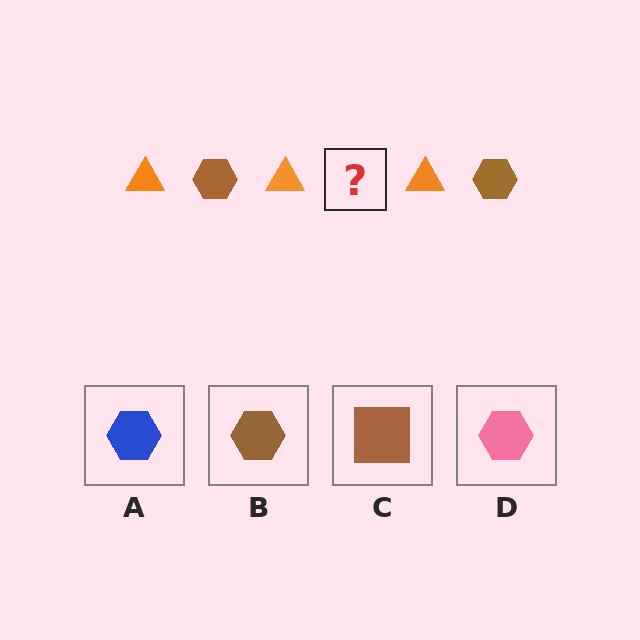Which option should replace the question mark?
Option B.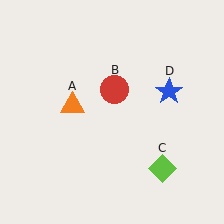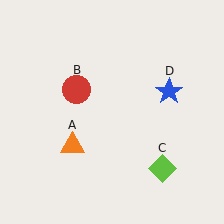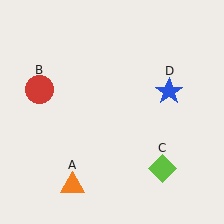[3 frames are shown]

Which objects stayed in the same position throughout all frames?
Lime diamond (object C) and blue star (object D) remained stationary.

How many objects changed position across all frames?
2 objects changed position: orange triangle (object A), red circle (object B).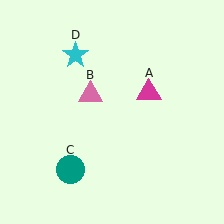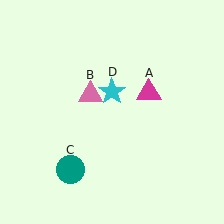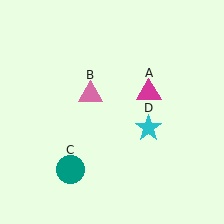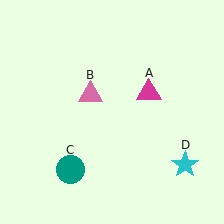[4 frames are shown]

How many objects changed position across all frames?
1 object changed position: cyan star (object D).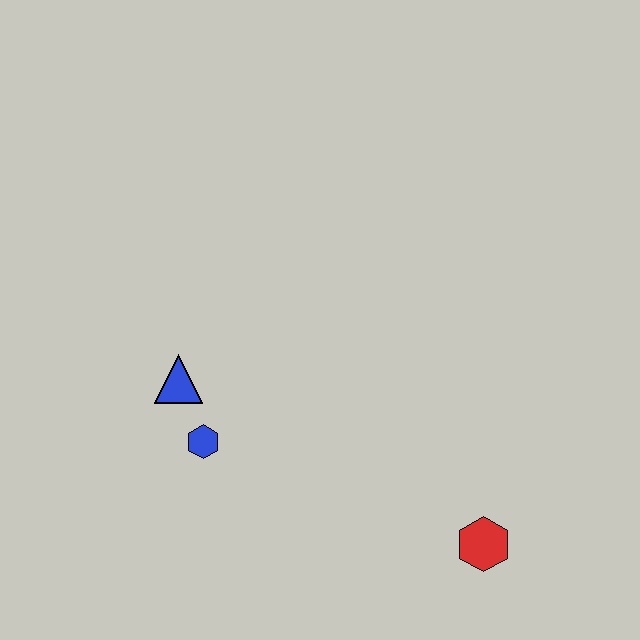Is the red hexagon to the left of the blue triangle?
No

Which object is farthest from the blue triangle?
The red hexagon is farthest from the blue triangle.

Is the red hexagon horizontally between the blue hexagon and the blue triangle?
No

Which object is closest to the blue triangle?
The blue hexagon is closest to the blue triangle.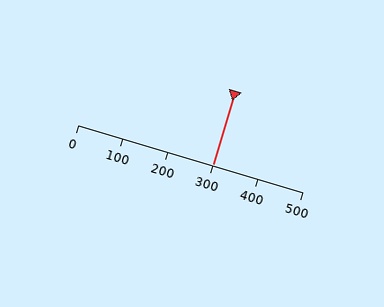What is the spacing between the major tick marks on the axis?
The major ticks are spaced 100 apart.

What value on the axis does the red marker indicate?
The marker indicates approximately 300.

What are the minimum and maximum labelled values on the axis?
The axis runs from 0 to 500.